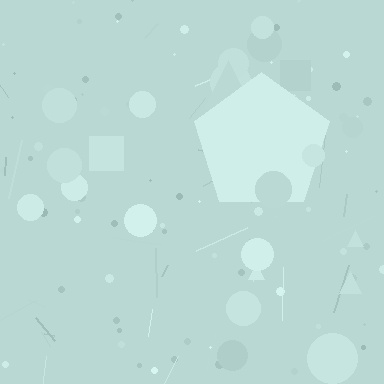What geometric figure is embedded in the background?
A pentagon is embedded in the background.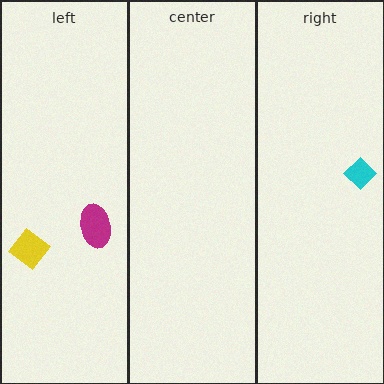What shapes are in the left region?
The yellow diamond, the magenta ellipse.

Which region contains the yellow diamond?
The left region.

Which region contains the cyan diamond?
The right region.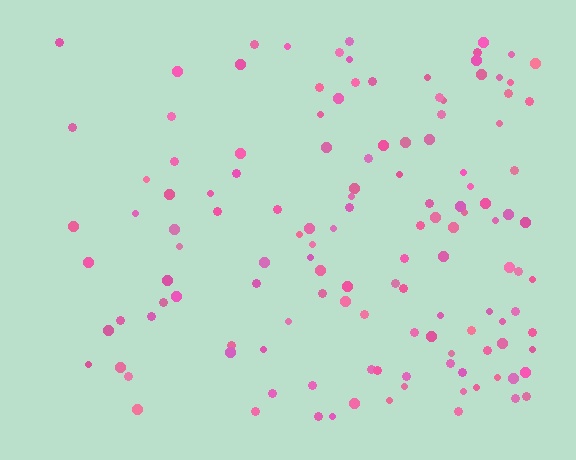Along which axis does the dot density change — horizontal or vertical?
Horizontal.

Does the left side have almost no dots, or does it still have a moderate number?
Still a moderate number, just noticeably fewer than the right.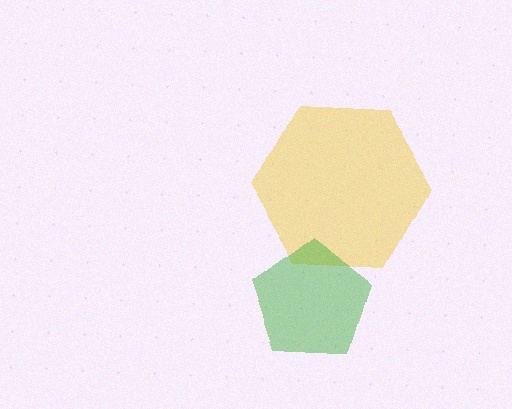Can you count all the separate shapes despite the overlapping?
Yes, there are 2 separate shapes.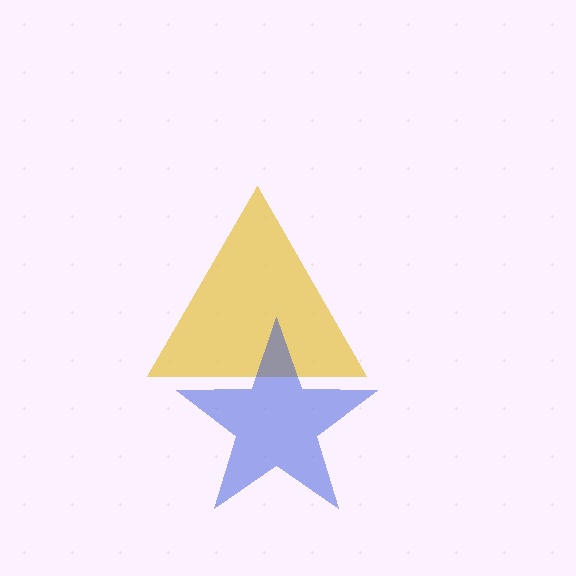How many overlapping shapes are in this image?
There are 2 overlapping shapes in the image.